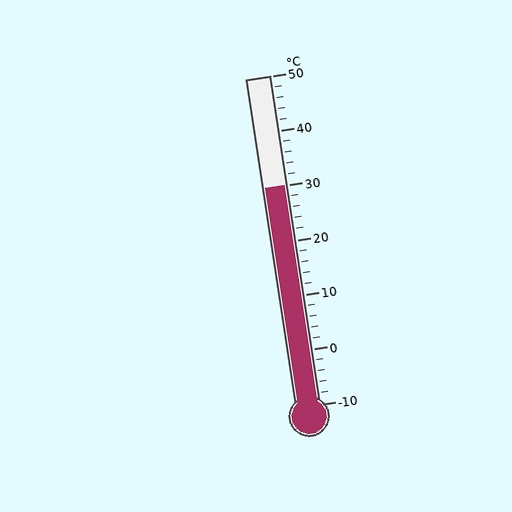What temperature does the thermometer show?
The thermometer shows approximately 30°C.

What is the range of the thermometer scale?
The thermometer scale ranges from -10°C to 50°C.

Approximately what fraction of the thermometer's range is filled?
The thermometer is filled to approximately 65% of its range.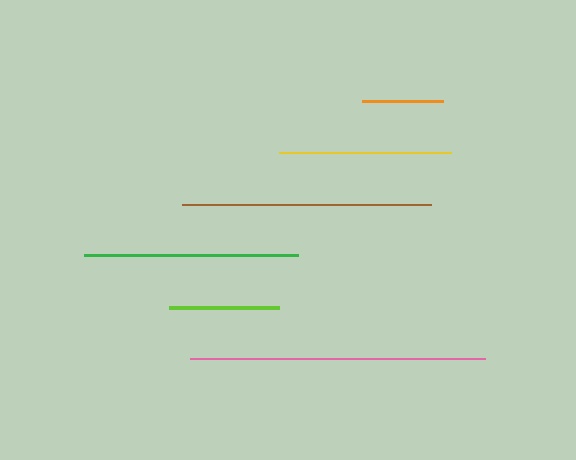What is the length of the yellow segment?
The yellow segment is approximately 172 pixels long.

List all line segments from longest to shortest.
From longest to shortest: pink, brown, green, yellow, lime, orange.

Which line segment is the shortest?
The orange line is the shortest at approximately 80 pixels.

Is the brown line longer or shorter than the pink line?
The pink line is longer than the brown line.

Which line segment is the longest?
The pink line is the longest at approximately 294 pixels.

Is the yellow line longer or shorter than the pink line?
The pink line is longer than the yellow line.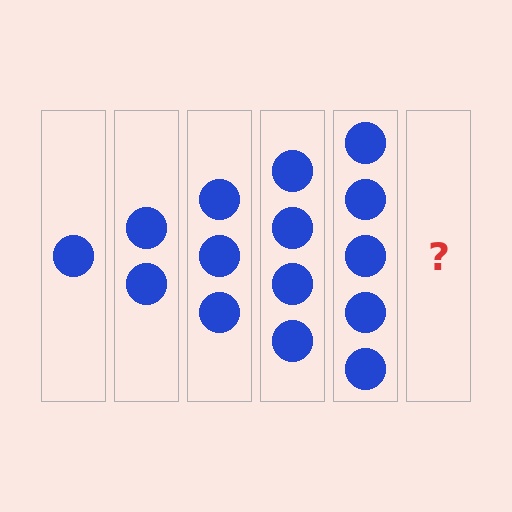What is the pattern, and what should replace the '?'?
The pattern is that each step adds one more circle. The '?' should be 6 circles.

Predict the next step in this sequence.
The next step is 6 circles.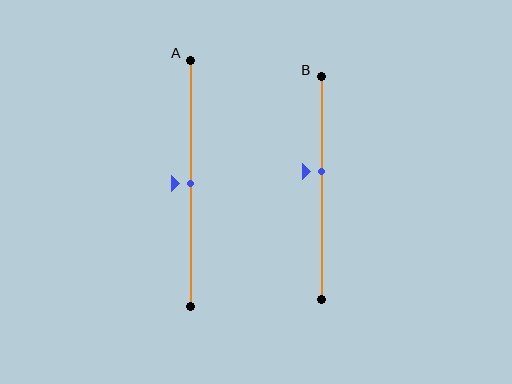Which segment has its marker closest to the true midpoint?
Segment A has its marker closest to the true midpoint.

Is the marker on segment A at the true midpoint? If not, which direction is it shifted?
Yes, the marker on segment A is at the true midpoint.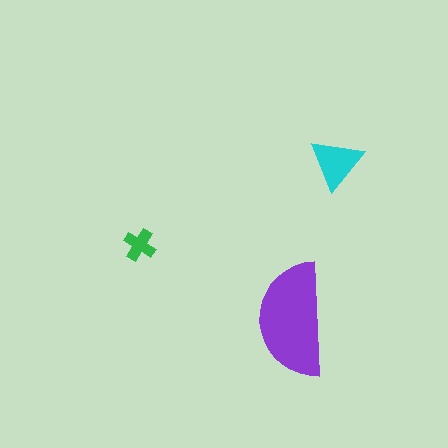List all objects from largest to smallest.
The purple semicircle, the cyan triangle, the green cross.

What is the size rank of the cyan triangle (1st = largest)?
2nd.